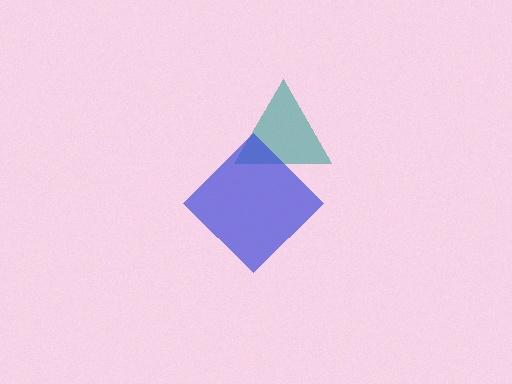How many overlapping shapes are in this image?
There are 2 overlapping shapes in the image.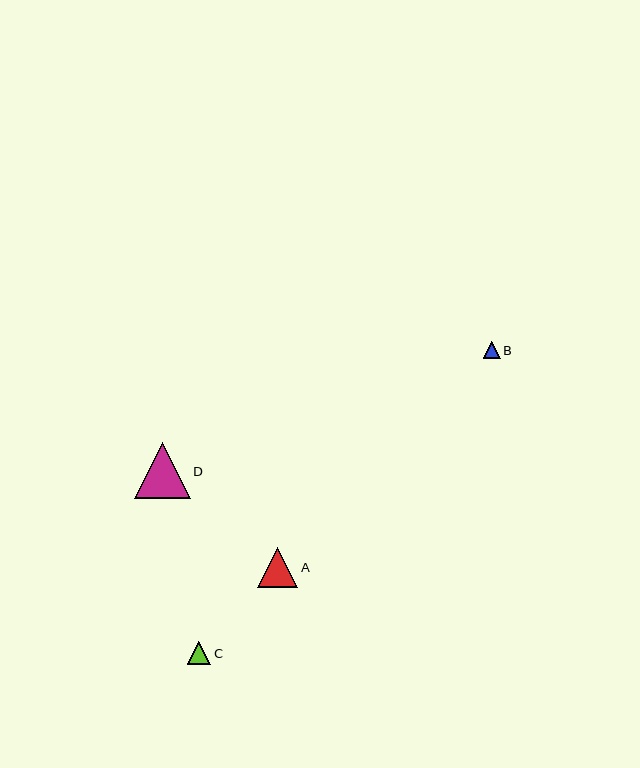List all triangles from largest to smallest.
From largest to smallest: D, A, C, B.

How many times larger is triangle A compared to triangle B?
Triangle A is approximately 2.3 times the size of triangle B.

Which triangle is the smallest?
Triangle B is the smallest with a size of approximately 17 pixels.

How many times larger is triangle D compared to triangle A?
Triangle D is approximately 1.4 times the size of triangle A.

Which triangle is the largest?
Triangle D is the largest with a size of approximately 56 pixels.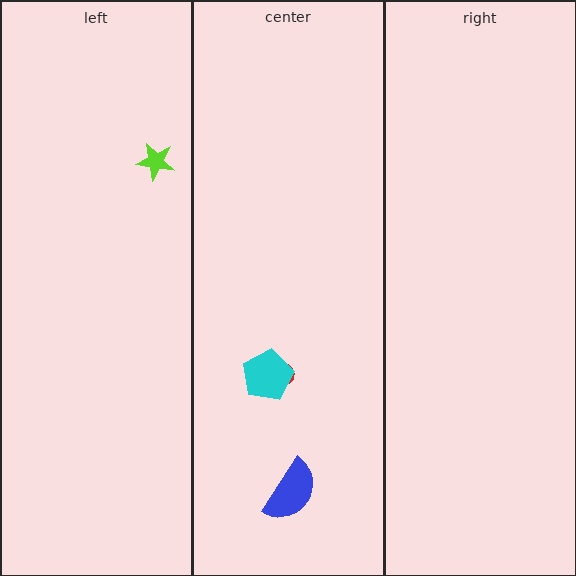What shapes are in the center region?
The blue semicircle, the red ellipse, the cyan pentagon.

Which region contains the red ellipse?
The center region.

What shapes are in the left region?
The lime star.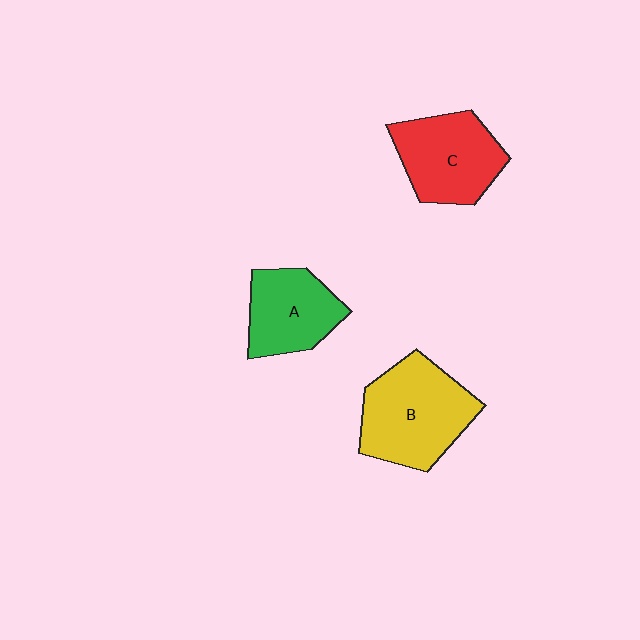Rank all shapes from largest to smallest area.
From largest to smallest: B (yellow), C (red), A (green).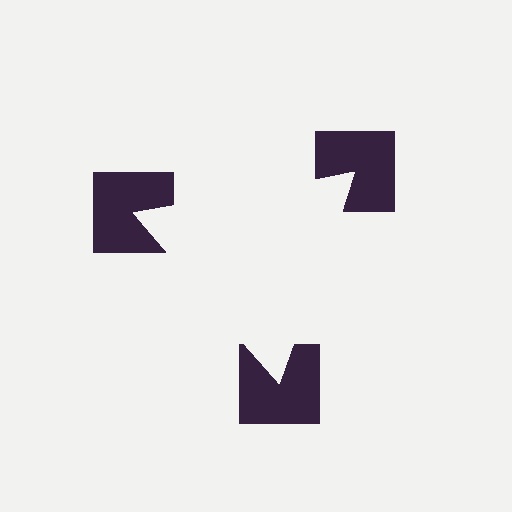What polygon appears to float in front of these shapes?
An illusory triangle — its edges are inferred from the aligned wedge cuts in the notched squares, not physically drawn.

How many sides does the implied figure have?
3 sides.